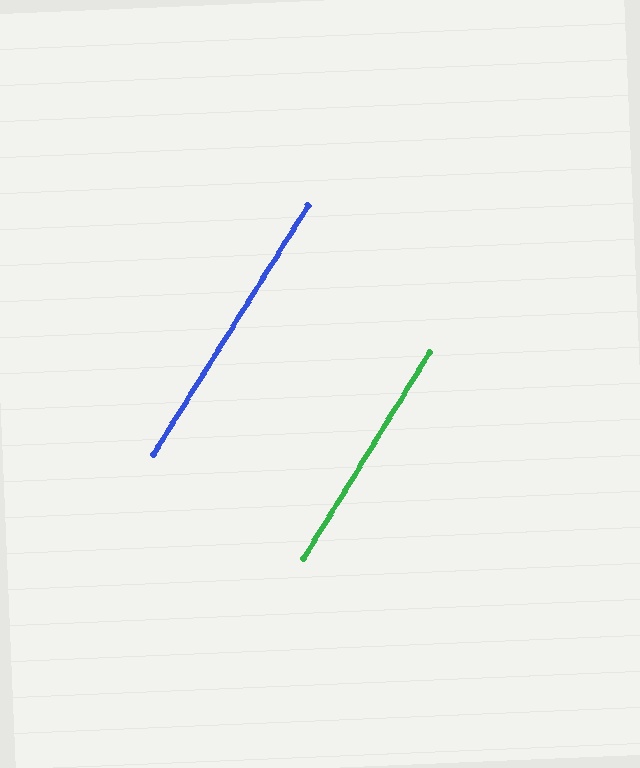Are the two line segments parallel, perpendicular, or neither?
Parallel — their directions differ by only 0.5°.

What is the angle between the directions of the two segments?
Approximately 0 degrees.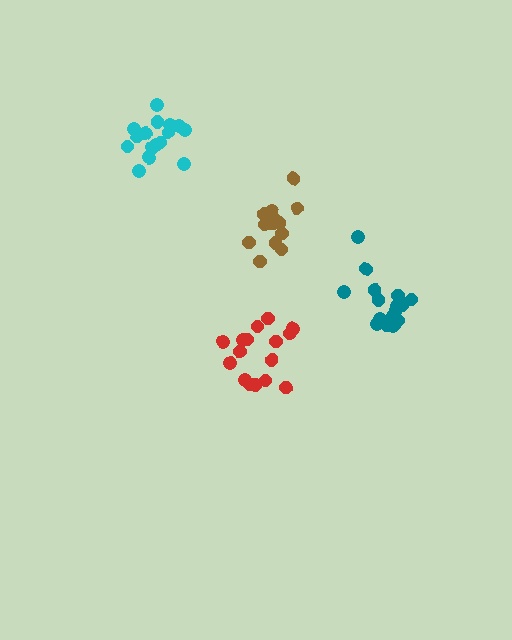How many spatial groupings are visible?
There are 4 spatial groupings.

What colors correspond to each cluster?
The clusters are colored: red, brown, cyan, teal.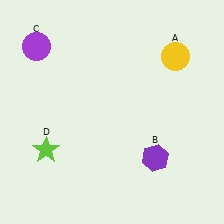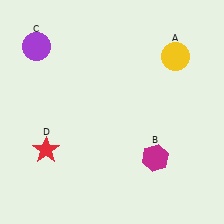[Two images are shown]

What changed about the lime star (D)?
In Image 1, D is lime. In Image 2, it changed to red.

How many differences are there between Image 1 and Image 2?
There are 2 differences between the two images.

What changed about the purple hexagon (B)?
In Image 1, B is purple. In Image 2, it changed to magenta.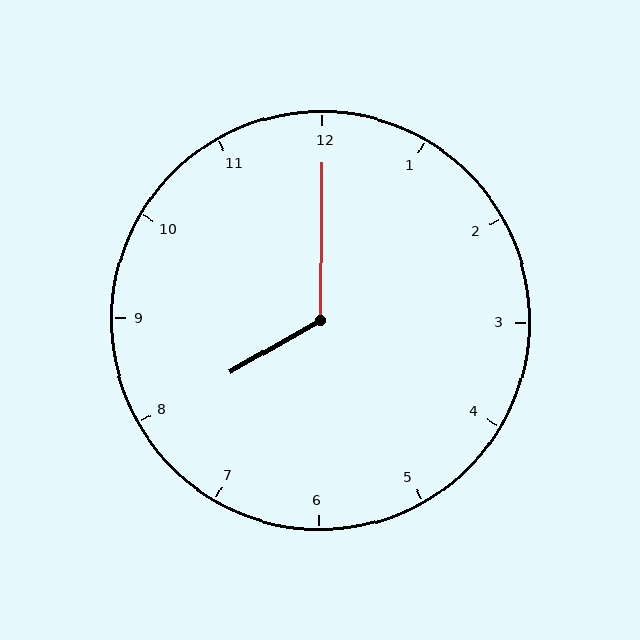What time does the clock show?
8:00.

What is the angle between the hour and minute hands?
Approximately 120 degrees.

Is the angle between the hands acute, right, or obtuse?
It is obtuse.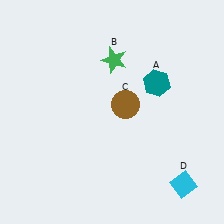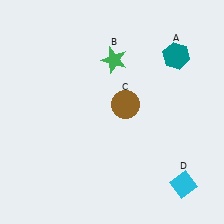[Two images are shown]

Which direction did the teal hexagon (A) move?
The teal hexagon (A) moved up.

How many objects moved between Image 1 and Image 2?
1 object moved between the two images.